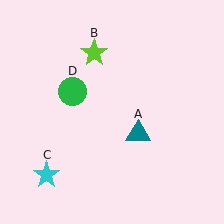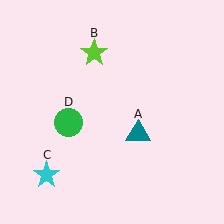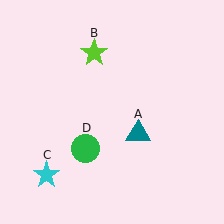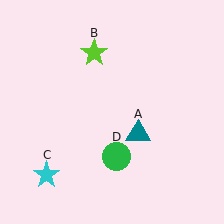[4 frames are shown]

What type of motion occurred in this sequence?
The green circle (object D) rotated counterclockwise around the center of the scene.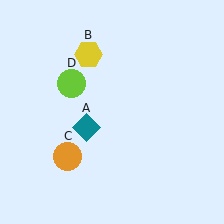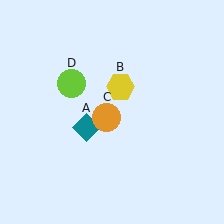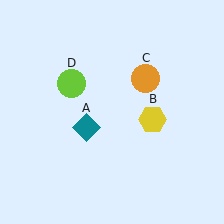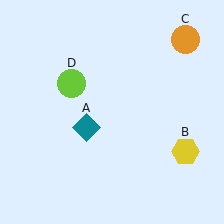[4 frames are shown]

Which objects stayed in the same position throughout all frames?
Teal diamond (object A) and lime circle (object D) remained stationary.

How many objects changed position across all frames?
2 objects changed position: yellow hexagon (object B), orange circle (object C).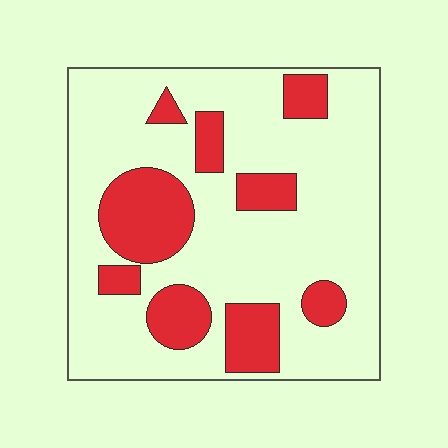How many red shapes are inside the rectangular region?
9.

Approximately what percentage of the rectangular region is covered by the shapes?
Approximately 25%.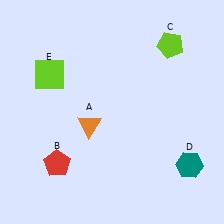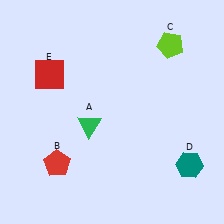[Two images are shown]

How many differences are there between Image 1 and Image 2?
There are 2 differences between the two images.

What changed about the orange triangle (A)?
In Image 1, A is orange. In Image 2, it changed to green.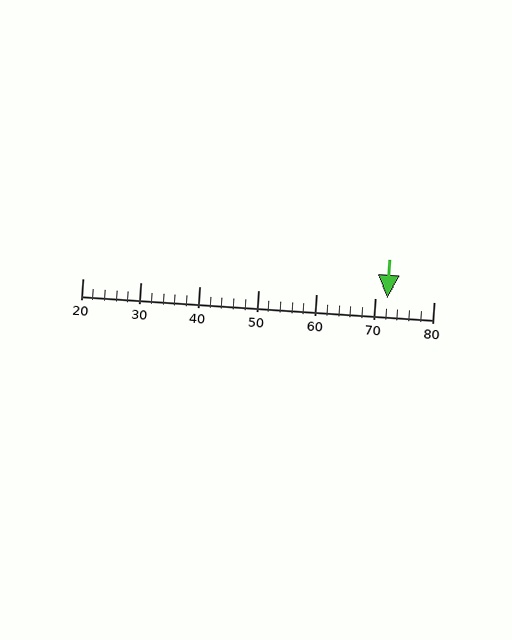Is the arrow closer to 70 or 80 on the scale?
The arrow is closer to 70.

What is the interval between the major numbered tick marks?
The major tick marks are spaced 10 units apart.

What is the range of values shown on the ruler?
The ruler shows values from 20 to 80.